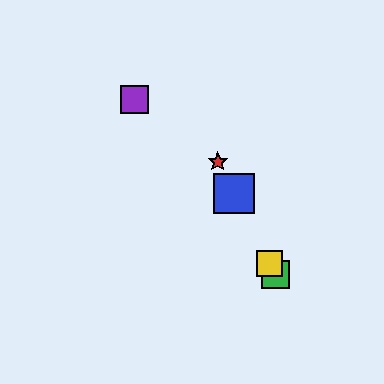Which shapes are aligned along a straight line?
The red star, the blue square, the green square, the yellow square are aligned along a straight line.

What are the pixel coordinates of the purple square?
The purple square is at (134, 99).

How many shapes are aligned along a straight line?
4 shapes (the red star, the blue square, the green square, the yellow square) are aligned along a straight line.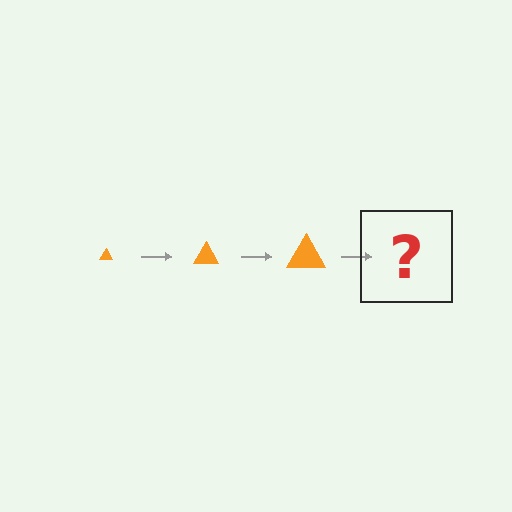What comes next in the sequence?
The next element should be an orange triangle, larger than the previous one.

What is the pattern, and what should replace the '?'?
The pattern is that the triangle gets progressively larger each step. The '?' should be an orange triangle, larger than the previous one.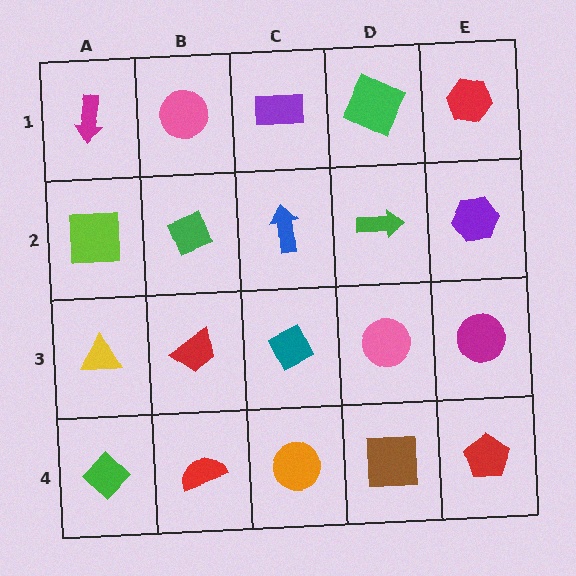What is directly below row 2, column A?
A yellow triangle.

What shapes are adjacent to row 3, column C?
A blue arrow (row 2, column C), an orange circle (row 4, column C), a red trapezoid (row 3, column B), a pink circle (row 3, column D).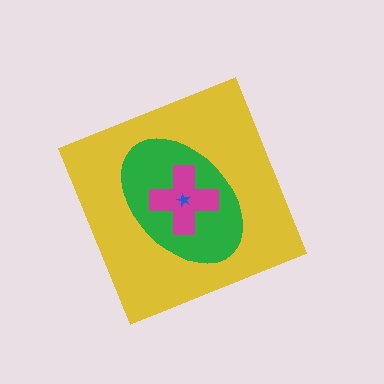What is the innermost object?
The blue star.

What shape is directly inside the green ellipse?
The magenta cross.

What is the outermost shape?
The yellow diamond.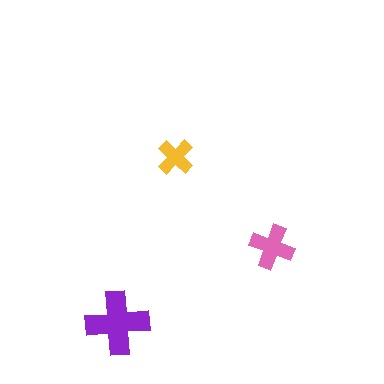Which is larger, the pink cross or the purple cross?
The purple one.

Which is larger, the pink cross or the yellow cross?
The pink one.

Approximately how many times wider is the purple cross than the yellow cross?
About 2 times wider.